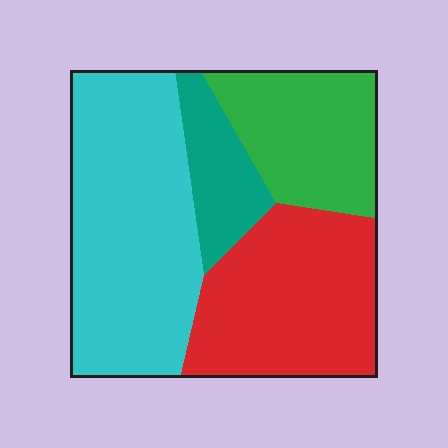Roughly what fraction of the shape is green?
Green covers roughly 20% of the shape.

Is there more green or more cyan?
Cyan.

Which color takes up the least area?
Teal, at roughly 10%.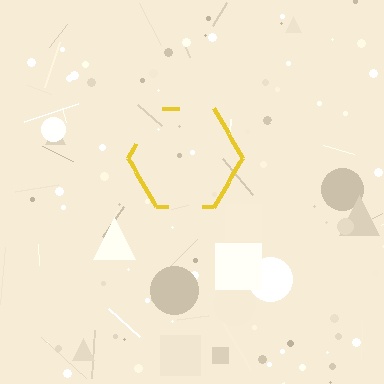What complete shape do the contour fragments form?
The contour fragments form a hexagon.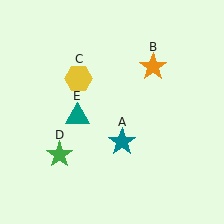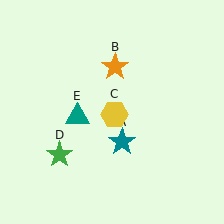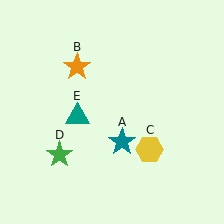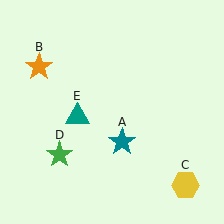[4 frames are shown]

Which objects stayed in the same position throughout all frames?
Teal star (object A) and green star (object D) and teal triangle (object E) remained stationary.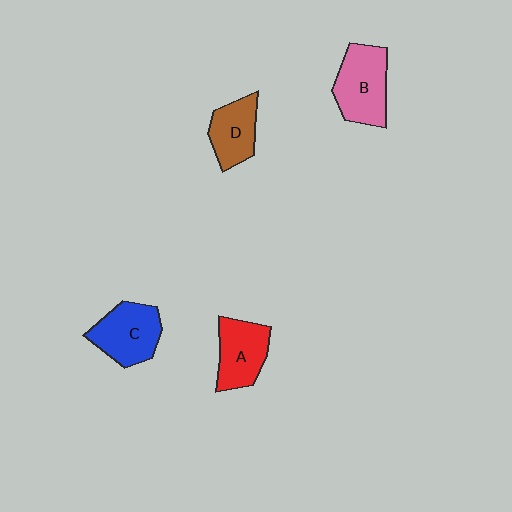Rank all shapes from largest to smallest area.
From largest to smallest: B (pink), C (blue), A (red), D (brown).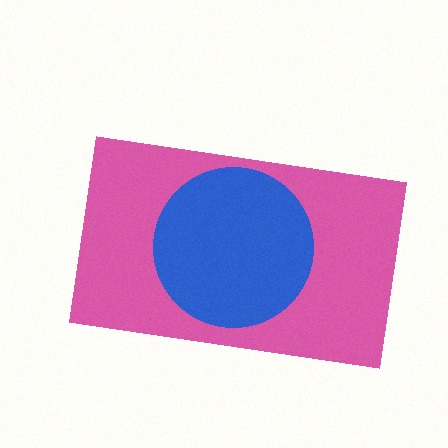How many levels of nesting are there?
2.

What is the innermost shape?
The blue circle.